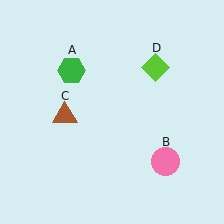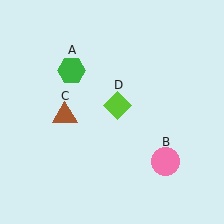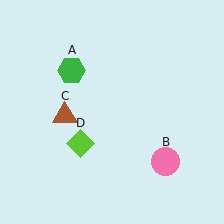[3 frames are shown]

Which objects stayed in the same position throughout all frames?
Green hexagon (object A) and pink circle (object B) and brown triangle (object C) remained stationary.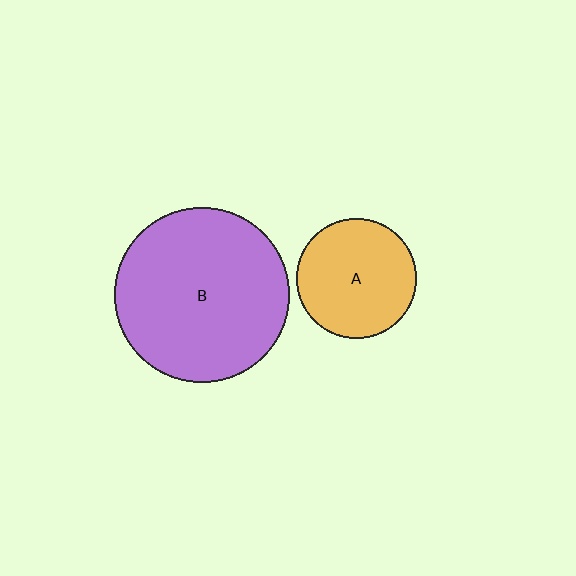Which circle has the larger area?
Circle B (purple).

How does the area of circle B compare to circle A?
Approximately 2.1 times.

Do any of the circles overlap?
No, none of the circles overlap.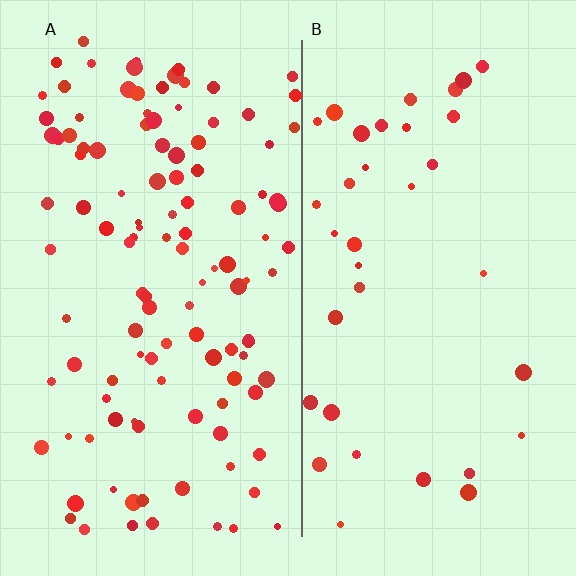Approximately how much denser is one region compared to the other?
Approximately 3.2× — region A over region B.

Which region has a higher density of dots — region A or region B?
A (the left).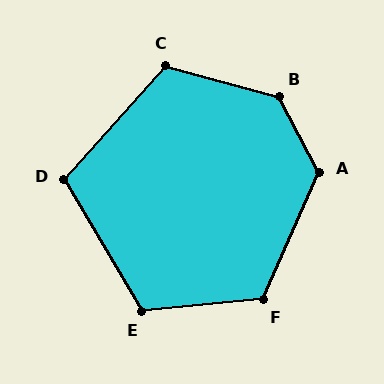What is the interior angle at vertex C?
Approximately 117 degrees (obtuse).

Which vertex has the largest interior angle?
B, at approximately 133 degrees.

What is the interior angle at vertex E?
Approximately 115 degrees (obtuse).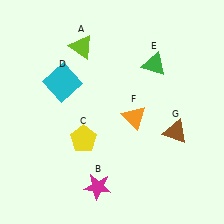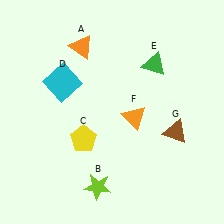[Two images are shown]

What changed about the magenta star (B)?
In Image 1, B is magenta. In Image 2, it changed to lime.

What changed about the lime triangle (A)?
In Image 1, A is lime. In Image 2, it changed to orange.